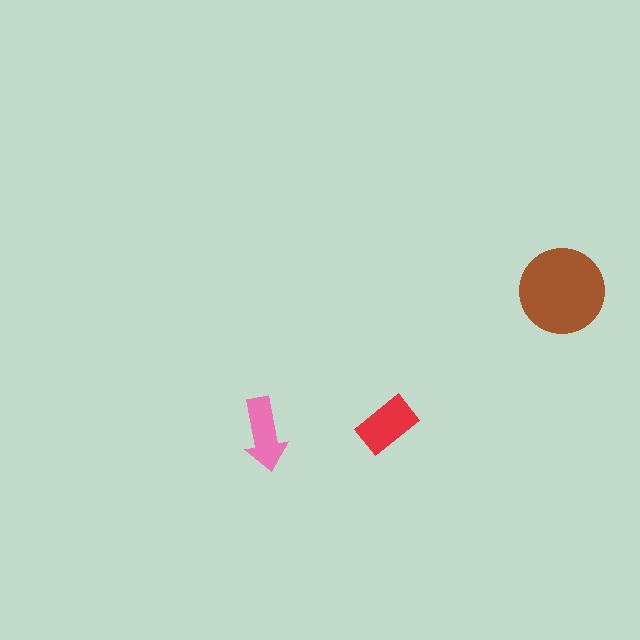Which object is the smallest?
The pink arrow.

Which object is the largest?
The brown circle.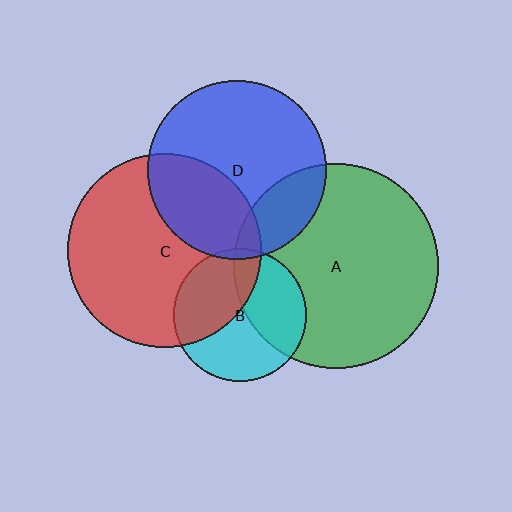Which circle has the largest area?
Circle A (green).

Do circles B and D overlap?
Yes.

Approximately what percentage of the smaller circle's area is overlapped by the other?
Approximately 5%.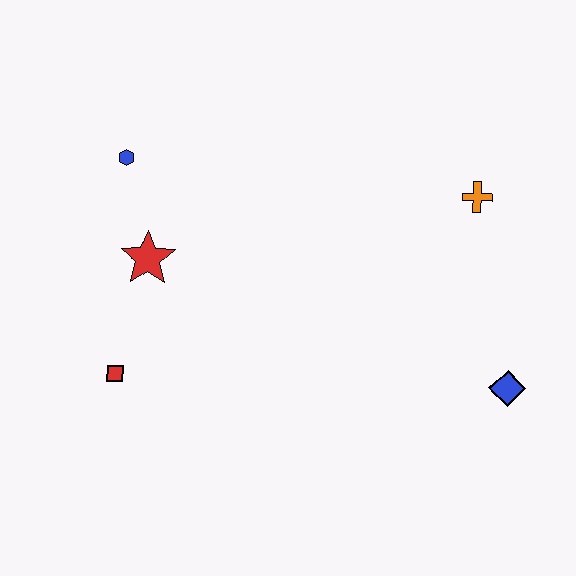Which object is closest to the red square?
The red star is closest to the red square.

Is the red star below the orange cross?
Yes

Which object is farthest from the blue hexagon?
The blue diamond is farthest from the blue hexagon.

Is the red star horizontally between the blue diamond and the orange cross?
No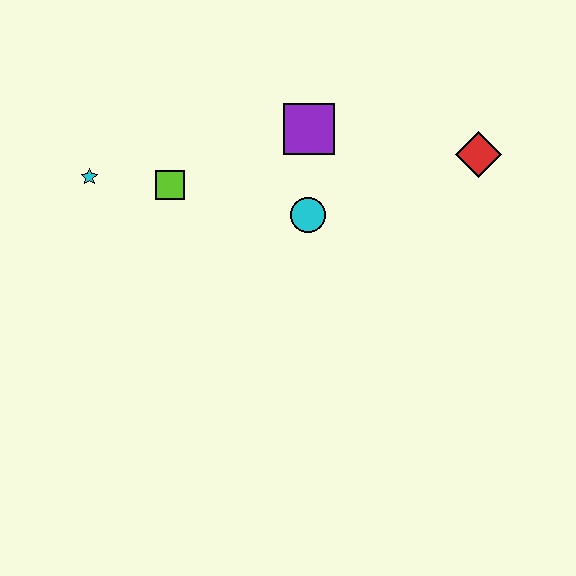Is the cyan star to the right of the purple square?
No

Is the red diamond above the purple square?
No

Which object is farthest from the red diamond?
The cyan star is farthest from the red diamond.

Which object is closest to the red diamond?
The purple square is closest to the red diamond.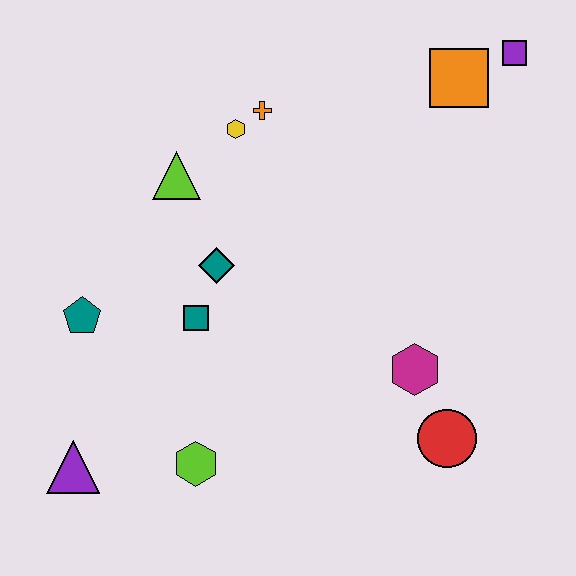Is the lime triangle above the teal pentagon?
Yes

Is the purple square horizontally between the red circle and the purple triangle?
No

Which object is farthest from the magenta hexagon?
The purple triangle is farthest from the magenta hexagon.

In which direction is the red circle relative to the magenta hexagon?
The red circle is below the magenta hexagon.